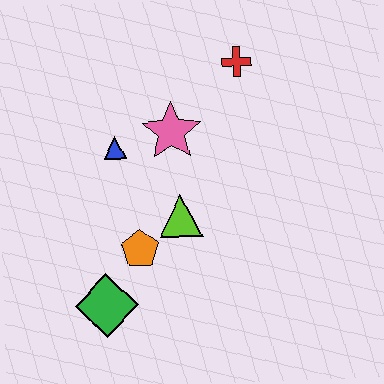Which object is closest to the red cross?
The pink star is closest to the red cross.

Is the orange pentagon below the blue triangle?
Yes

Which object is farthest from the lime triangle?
The red cross is farthest from the lime triangle.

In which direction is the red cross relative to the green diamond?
The red cross is above the green diamond.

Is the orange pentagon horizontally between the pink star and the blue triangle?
Yes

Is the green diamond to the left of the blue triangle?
Yes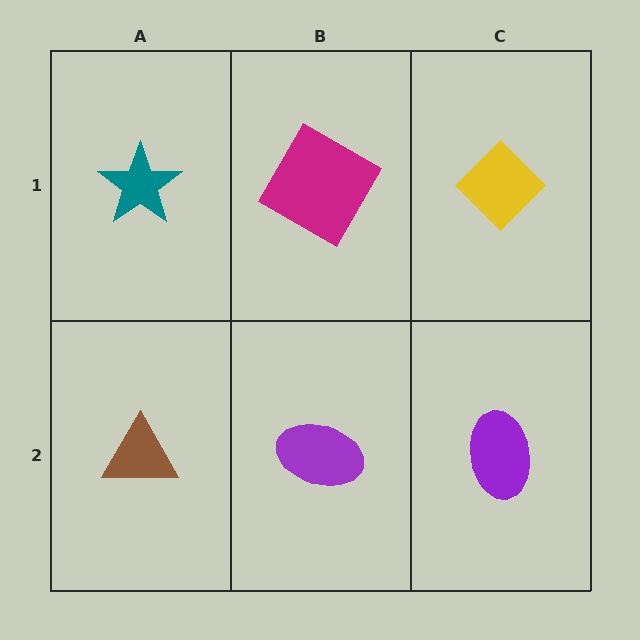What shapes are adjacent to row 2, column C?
A yellow diamond (row 1, column C), a purple ellipse (row 2, column B).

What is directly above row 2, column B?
A magenta square.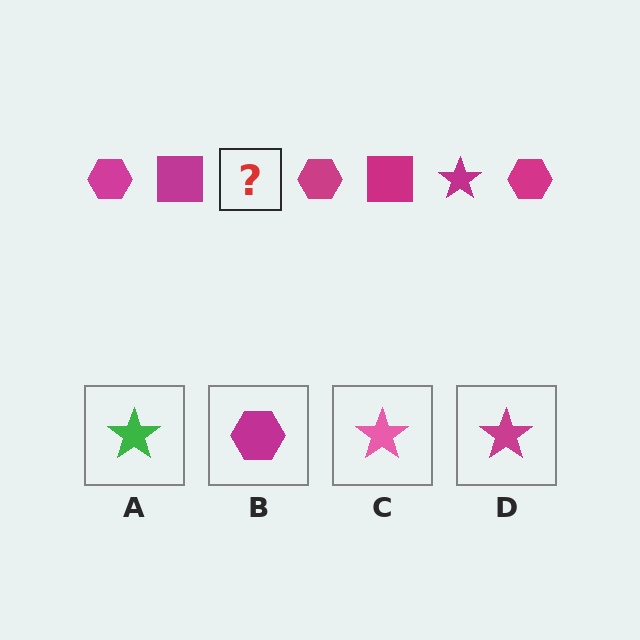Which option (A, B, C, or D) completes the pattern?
D.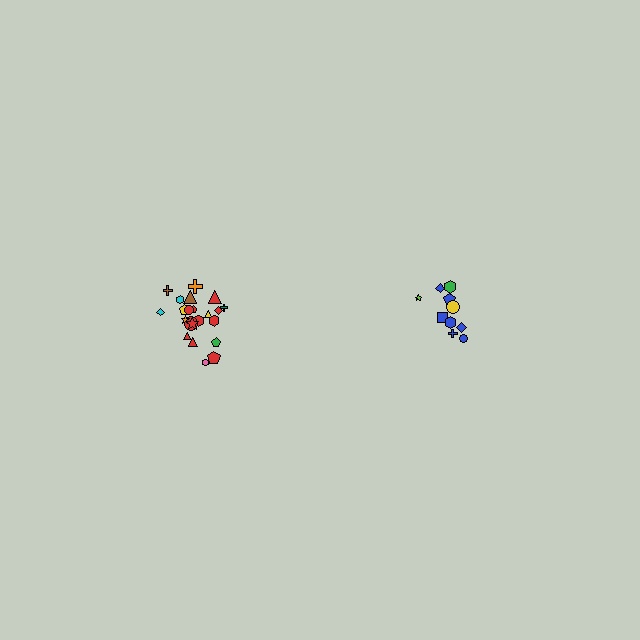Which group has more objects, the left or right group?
The left group.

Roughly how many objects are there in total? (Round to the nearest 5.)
Roughly 30 objects in total.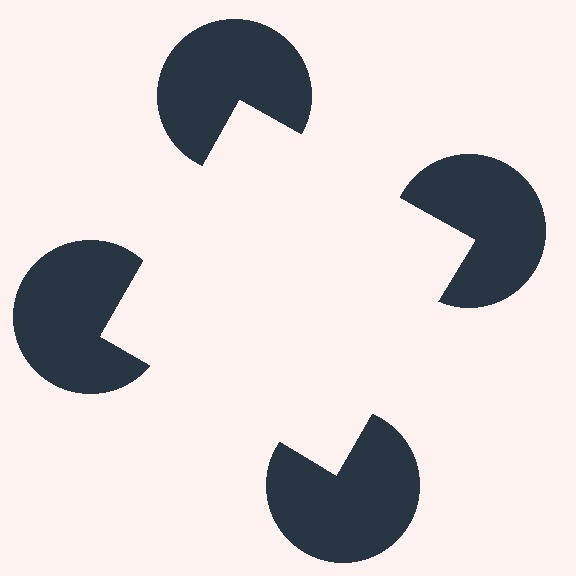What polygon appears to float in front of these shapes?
An illusory square — its edges are inferred from the aligned wedge cuts in the pac-man discs, not physically drawn.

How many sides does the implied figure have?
4 sides.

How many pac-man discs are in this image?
There are 4 — one at each vertex of the illusory square.